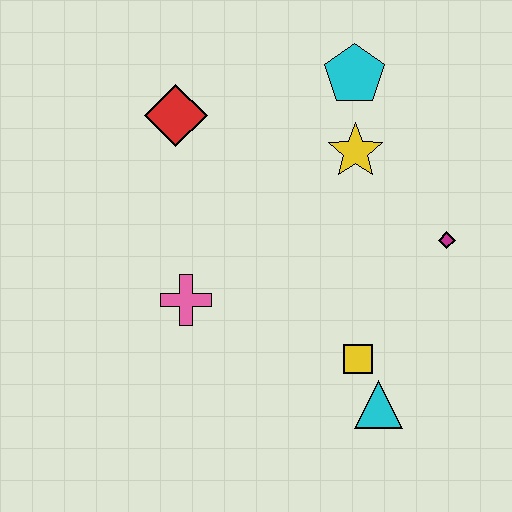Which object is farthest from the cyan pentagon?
The cyan triangle is farthest from the cyan pentagon.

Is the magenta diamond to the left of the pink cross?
No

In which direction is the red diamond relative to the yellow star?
The red diamond is to the left of the yellow star.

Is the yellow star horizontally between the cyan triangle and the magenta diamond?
No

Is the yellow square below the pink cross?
Yes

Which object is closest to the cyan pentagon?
The yellow star is closest to the cyan pentagon.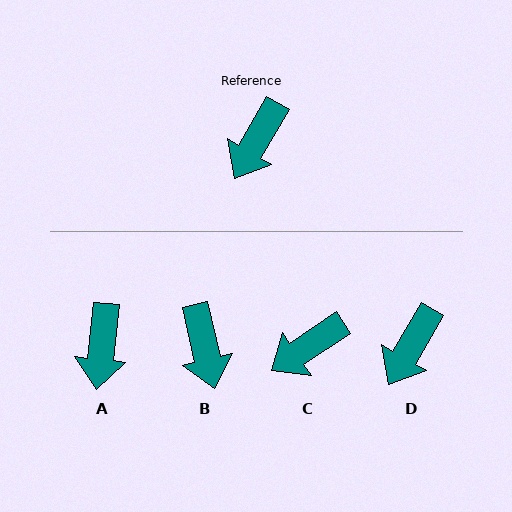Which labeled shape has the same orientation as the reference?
D.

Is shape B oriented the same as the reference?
No, it is off by about 43 degrees.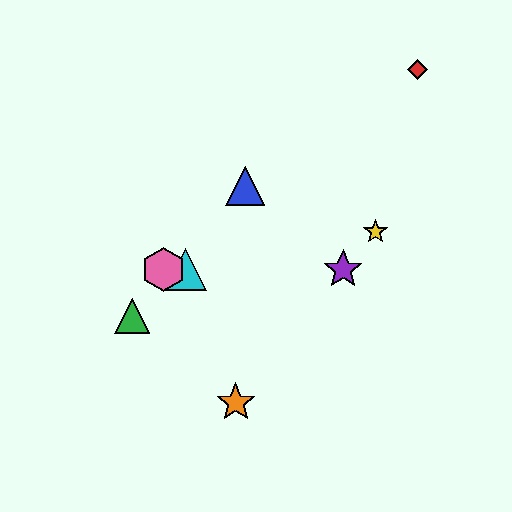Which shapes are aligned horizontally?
The purple star, the cyan triangle, the pink hexagon are aligned horizontally.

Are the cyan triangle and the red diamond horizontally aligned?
No, the cyan triangle is at y≈270 and the red diamond is at y≈70.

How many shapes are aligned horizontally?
3 shapes (the purple star, the cyan triangle, the pink hexagon) are aligned horizontally.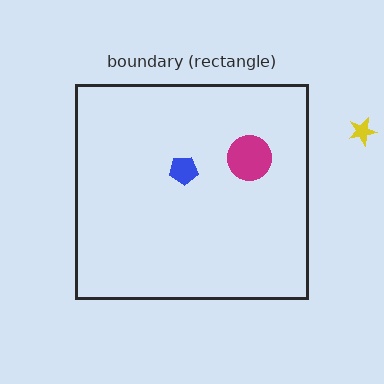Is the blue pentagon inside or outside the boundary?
Inside.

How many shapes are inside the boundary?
2 inside, 1 outside.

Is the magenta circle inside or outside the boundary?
Inside.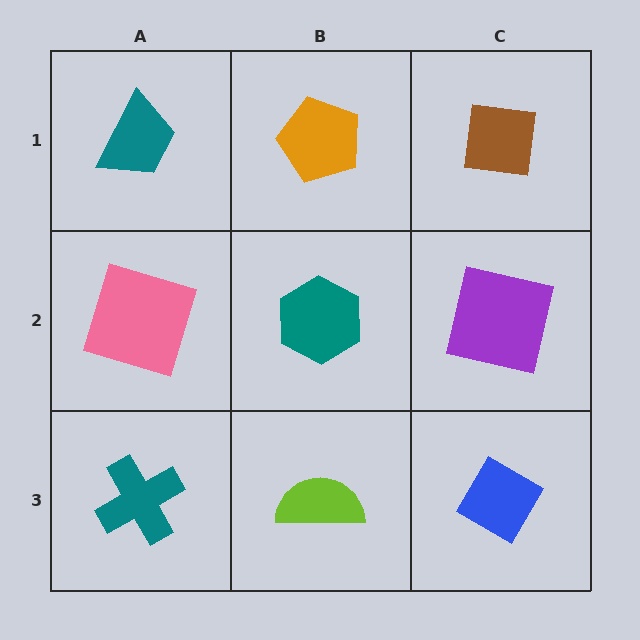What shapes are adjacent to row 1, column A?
A pink square (row 2, column A), an orange pentagon (row 1, column B).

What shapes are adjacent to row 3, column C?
A purple square (row 2, column C), a lime semicircle (row 3, column B).